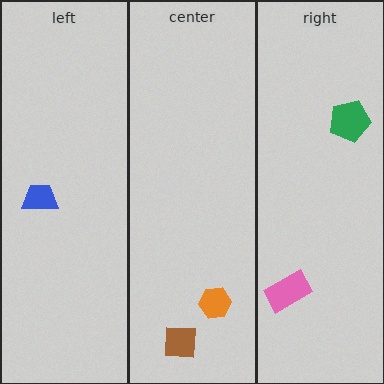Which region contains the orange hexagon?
The center region.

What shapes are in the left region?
The blue trapezoid.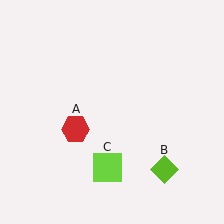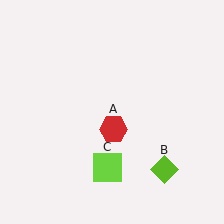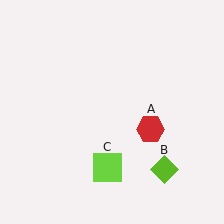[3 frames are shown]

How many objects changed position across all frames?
1 object changed position: red hexagon (object A).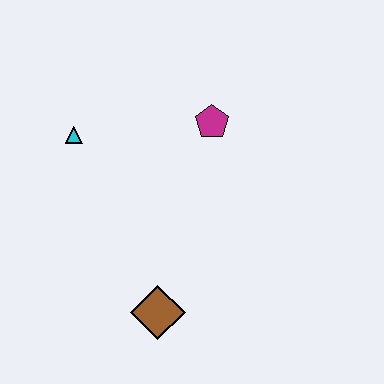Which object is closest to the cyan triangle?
The magenta pentagon is closest to the cyan triangle.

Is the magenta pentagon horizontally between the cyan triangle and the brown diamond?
No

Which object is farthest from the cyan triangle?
The brown diamond is farthest from the cyan triangle.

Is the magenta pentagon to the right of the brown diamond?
Yes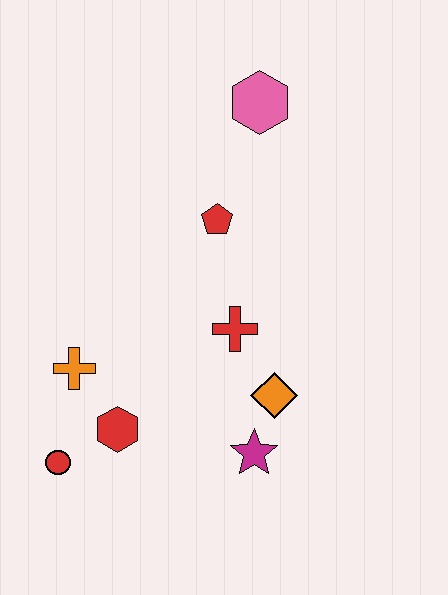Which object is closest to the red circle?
The red hexagon is closest to the red circle.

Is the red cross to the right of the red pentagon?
Yes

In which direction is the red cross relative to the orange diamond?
The red cross is above the orange diamond.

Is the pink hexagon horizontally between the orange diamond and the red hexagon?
Yes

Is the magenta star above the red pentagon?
No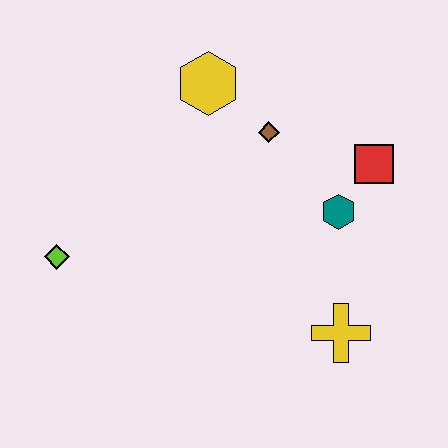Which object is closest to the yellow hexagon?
The brown diamond is closest to the yellow hexagon.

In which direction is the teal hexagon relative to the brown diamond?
The teal hexagon is below the brown diamond.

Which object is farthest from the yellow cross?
The lime diamond is farthest from the yellow cross.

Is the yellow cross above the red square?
No